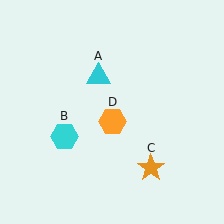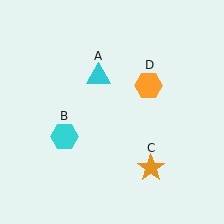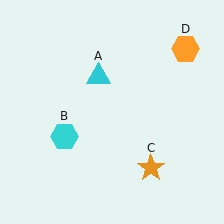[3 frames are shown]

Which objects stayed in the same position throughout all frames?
Cyan triangle (object A) and cyan hexagon (object B) and orange star (object C) remained stationary.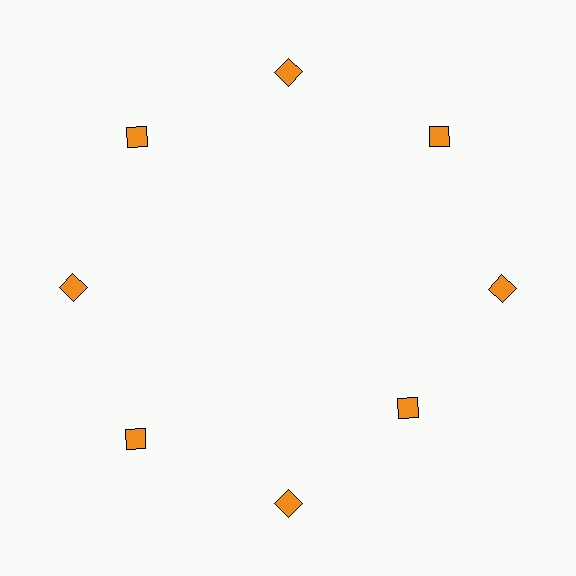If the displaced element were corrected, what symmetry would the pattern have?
It would have 8-fold rotational symmetry — the pattern would map onto itself every 45 degrees.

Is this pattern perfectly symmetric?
No. The 8 orange diamonds are arranged in a ring, but one element near the 4 o'clock position is pulled inward toward the center, breaking the 8-fold rotational symmetry.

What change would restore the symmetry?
The symmetry would be restored by moving it outward, back onto the ring so that all 8 diamonds sit at equal angles and equal distance from the center.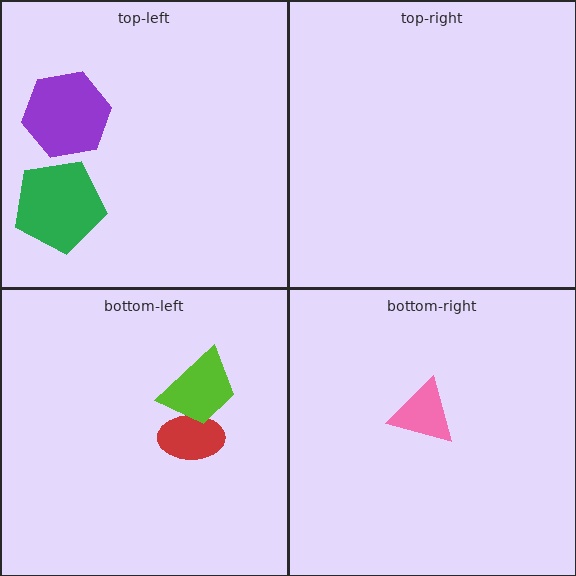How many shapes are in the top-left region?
2.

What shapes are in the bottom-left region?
The red ellipse, the lime trapezoid.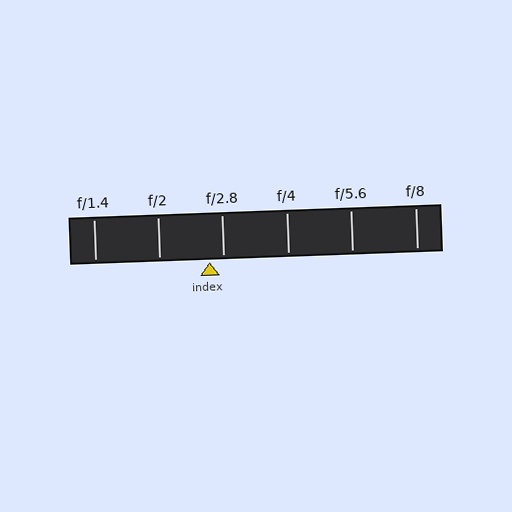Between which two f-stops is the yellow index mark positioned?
The index mark is between f/2 and f/2.8.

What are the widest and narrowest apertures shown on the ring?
The widest aperture shown is f/1.4 and the narrowest is f/8.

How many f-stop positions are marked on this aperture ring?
There are 6 f-stop positions marked.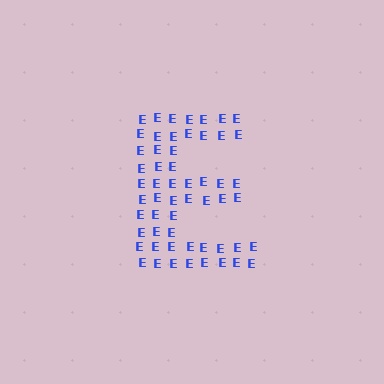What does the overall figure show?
The overall figure shows the letter E.